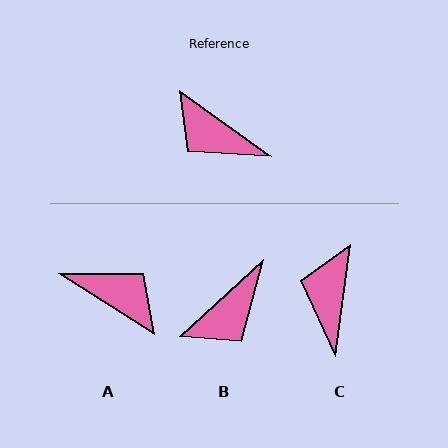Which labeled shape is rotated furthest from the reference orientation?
A, about 177 degrees away.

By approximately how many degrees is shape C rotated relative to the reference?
Approximately 62 degrees clockwise.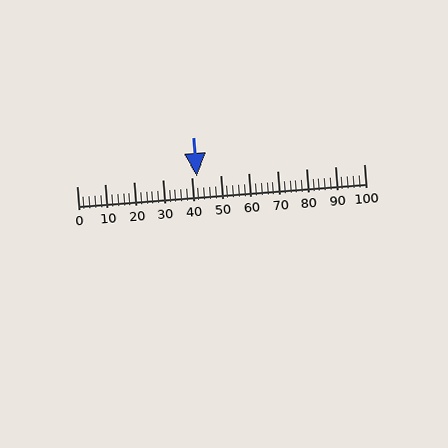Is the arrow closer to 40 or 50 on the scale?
The arrow is closer to 40.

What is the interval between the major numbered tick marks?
The major tick marks are spaced 10 units apart.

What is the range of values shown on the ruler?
The ruler shows values from 0 to 100.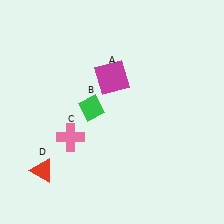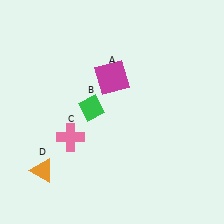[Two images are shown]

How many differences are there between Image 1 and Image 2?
There is 1 difference between the two images.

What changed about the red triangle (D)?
In Image 1, D is red. In Image 2, it changed to orange.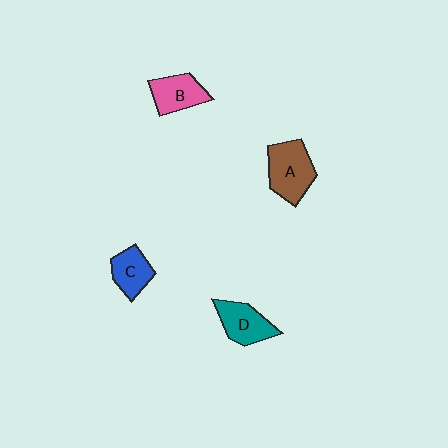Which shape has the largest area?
Shape A (brown).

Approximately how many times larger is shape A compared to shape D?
Approximately 1.3 times.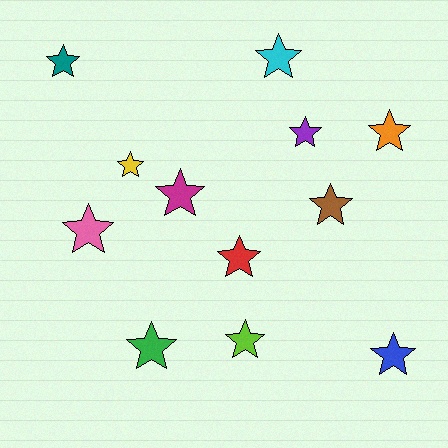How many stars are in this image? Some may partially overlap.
There are 12 stars.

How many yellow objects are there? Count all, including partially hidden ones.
There is 1 yellow object.